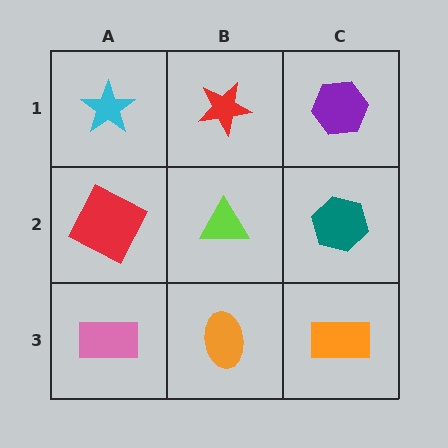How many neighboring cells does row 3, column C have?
2.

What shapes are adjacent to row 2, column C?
A purple hexagon (row 1, column C), an orange rectangle (row 3, column C), a lime triangle (row 2, column B).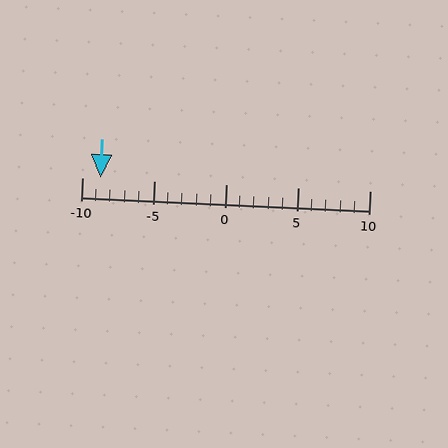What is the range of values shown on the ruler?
The ruler shows values from -10 to 10.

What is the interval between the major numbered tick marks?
The major tick marks are spaced 5 units apart.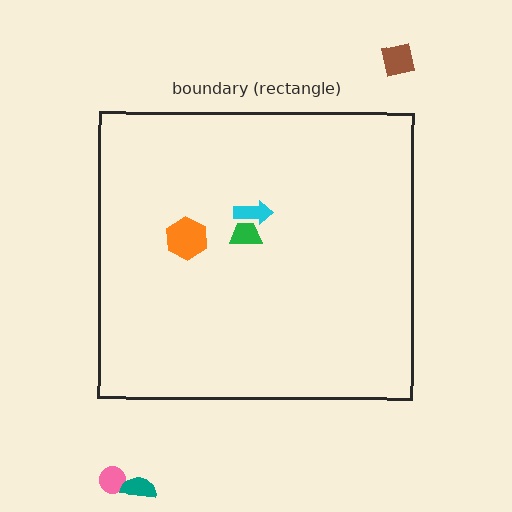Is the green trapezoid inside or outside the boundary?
Inside.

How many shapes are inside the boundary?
3 inside, 3 outside.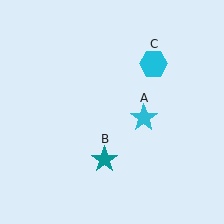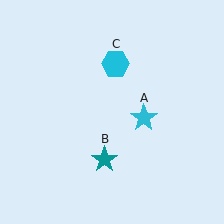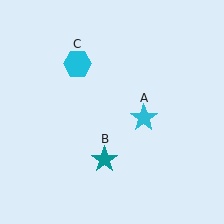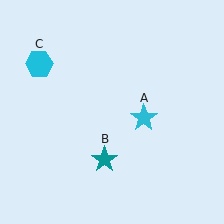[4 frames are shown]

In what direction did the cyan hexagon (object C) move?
The cyan hexagon (object C) moved left.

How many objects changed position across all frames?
1 object changed position: cyan hexagon (object C).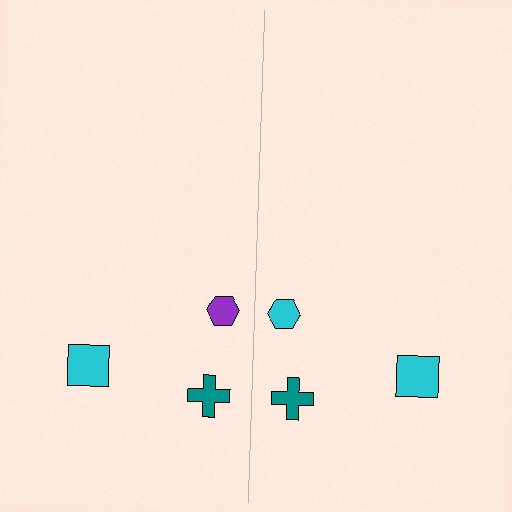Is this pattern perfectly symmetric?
No, the pattern is not perfectly symmetric. The cyan hexagon on the right side breaks the symmetry — its mirror counterpart is purple.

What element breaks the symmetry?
The cyan hexagon on the right side breaks the symmetry — its mirror counterpart is purple.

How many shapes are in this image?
There are 6 shapes in this image.